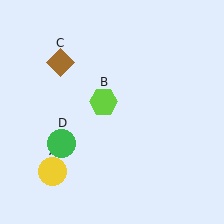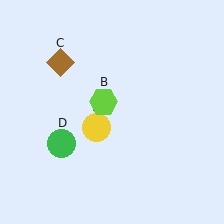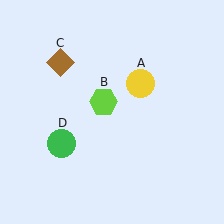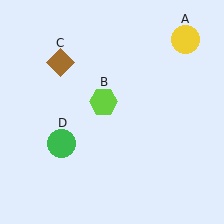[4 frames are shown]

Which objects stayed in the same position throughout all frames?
Lime hexagon (object B) and brown diamond (object C) and green circle (object D) remained stationary.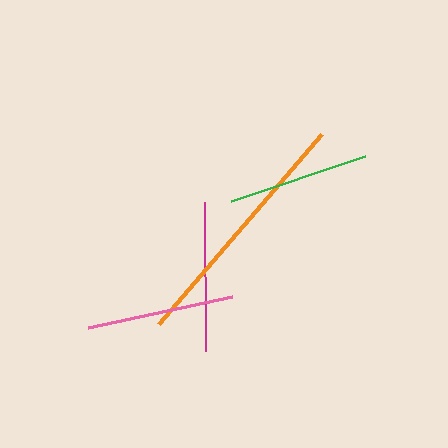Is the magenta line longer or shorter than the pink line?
The magenta line is longer than the pink line.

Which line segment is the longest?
The orange line is the longest at approximately 250 pixels.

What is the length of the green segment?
The green segment is approximately 142 pixels long.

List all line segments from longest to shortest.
From longest to shortest: orange, magenta, pink, green.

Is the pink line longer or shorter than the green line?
The pink line is longer than the green line.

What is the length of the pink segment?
The pink segment is approximately 148 pixels long.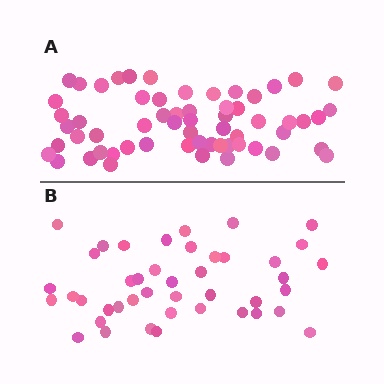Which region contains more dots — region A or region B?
Region A (the top region) has more dots.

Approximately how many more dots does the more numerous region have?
Region A has approximately 15 more dots than region B.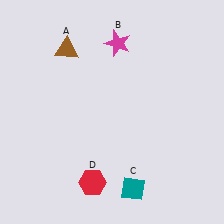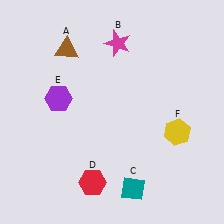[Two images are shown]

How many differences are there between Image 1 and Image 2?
There are 2 differences between the two images.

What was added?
A purple hexagon (E), a yellow hexagon (F) were added in Image 2.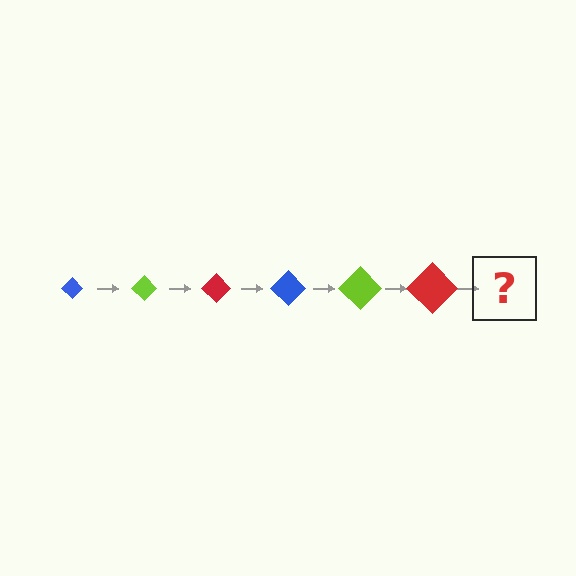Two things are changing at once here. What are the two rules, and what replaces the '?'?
The two rules are that the diamond grows larger each step and the color cycles through blue, lime, and red. The '?' should be a blue diamond, larger than the previous one.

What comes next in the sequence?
The next element should be a blue diamond, larger than the previous one.